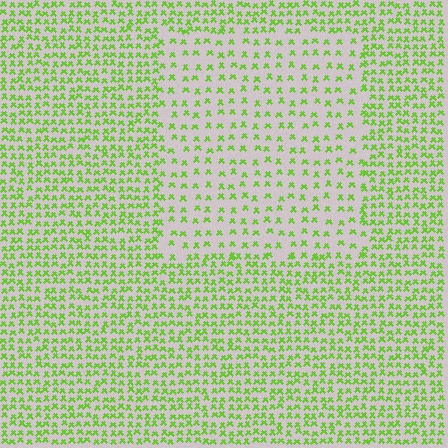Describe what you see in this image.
The image contains small lime elements arranged at two different densities. A rectangle-shaped region is visible where the elements are less densely packed than the surrounding area.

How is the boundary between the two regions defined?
The boundary is defined by a change in element density (approximately 2.0x ratio). All elements are the same color, size, and shape.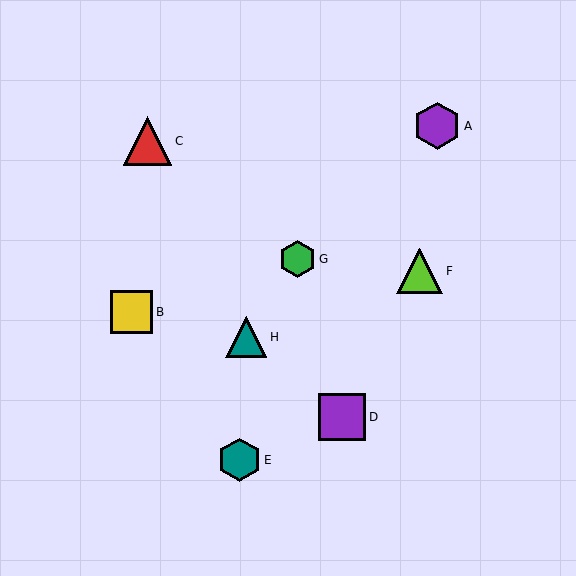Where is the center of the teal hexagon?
The center of the teal hexagon is at (239, 460).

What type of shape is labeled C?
Shape C is a red triangle.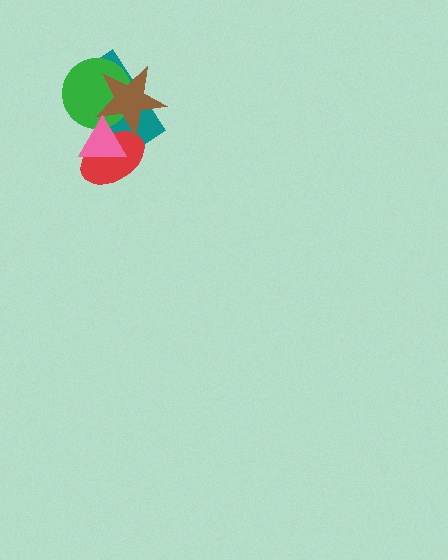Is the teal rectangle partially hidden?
Yes, it is partially covered by another shape.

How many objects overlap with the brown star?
4 objects overlap with the brown star.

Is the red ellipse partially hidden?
Yes, it is partially covered by another shape.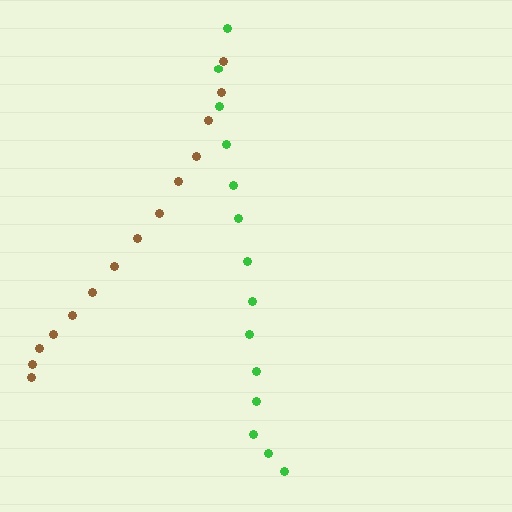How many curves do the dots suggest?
There are 2 distinct paths.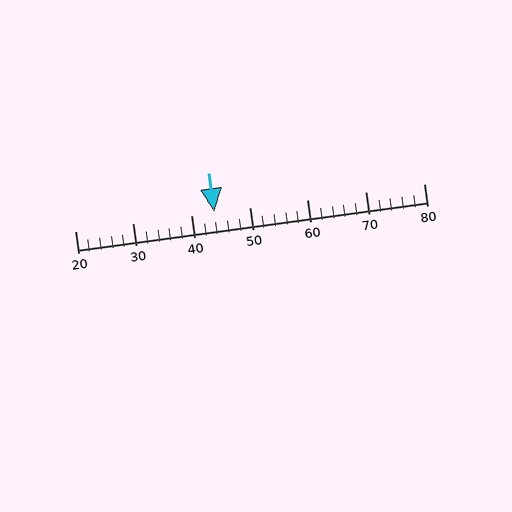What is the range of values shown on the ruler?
The ruler shows values from 20 to 80.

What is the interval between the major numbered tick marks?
The major tick marks are spaced 10 units apart.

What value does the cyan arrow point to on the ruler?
The cyan arrow points to approximately 44.